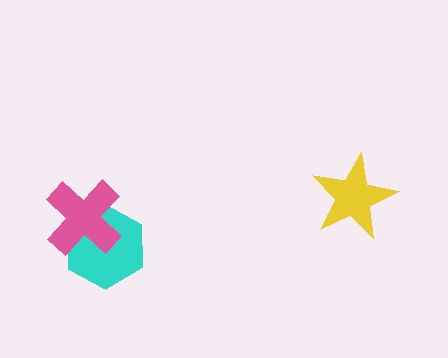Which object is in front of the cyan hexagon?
The pink cross is in front of the cyan hexagon.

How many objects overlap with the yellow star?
0 objects overlap with the yellow star.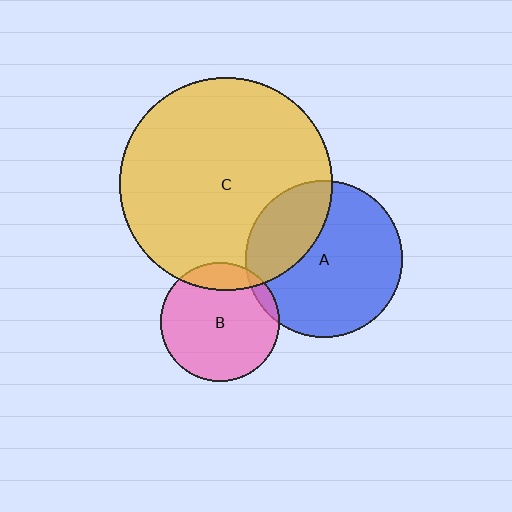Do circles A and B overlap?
Yes.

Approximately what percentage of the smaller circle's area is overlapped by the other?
Approximately 5%.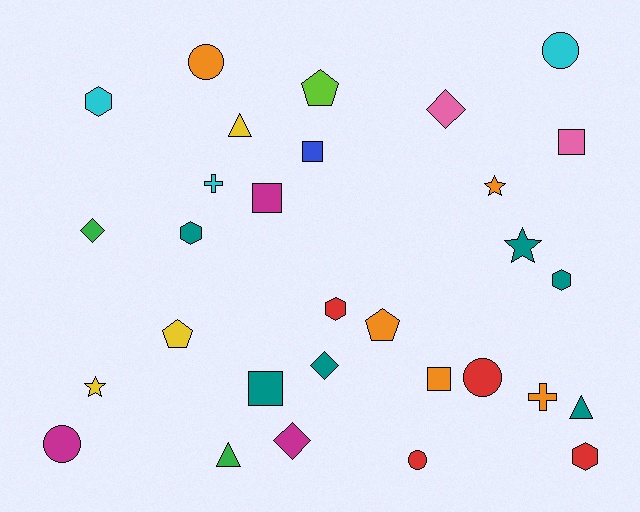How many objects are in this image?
There are 30 objects.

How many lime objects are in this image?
There is 1 lime object.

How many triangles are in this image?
There are 3 triangles.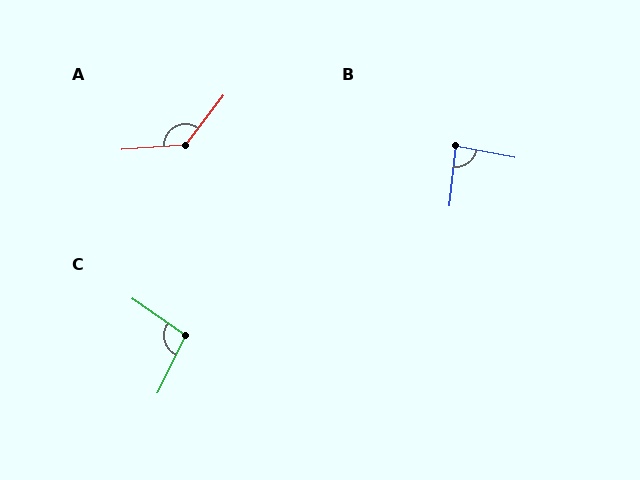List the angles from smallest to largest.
B (85°), C (98°), A (131°).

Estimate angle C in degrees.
Approximately 98 degrees.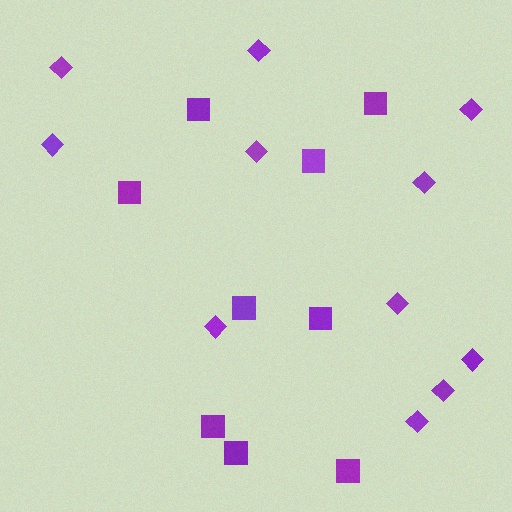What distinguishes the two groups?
There are 2 groups: one group of squares (9) and one group of diamonds (11).